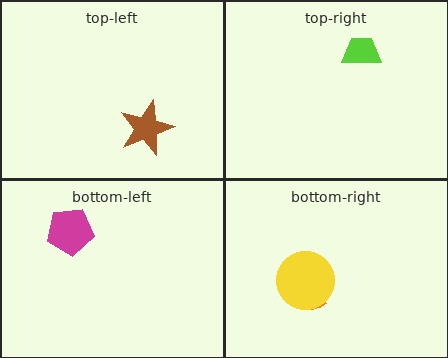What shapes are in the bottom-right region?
The orange semicircle, the yellow circle.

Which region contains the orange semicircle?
The bottom-right region.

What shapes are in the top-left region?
The brown star.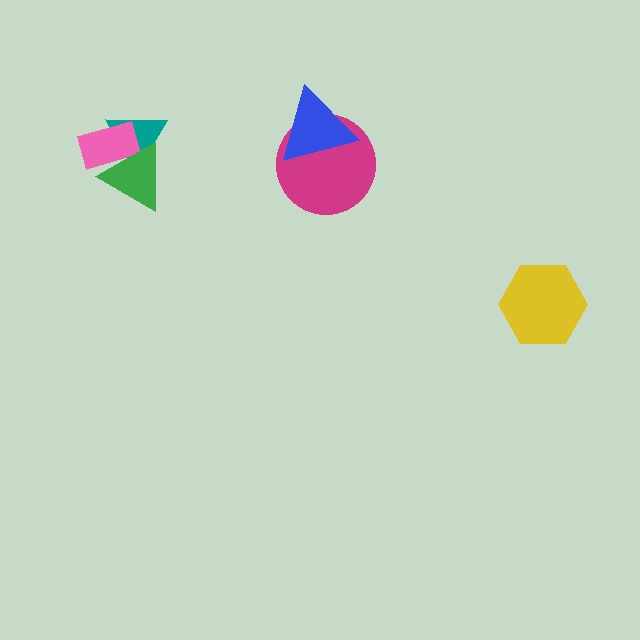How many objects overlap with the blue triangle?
1 object overlaps with the blue triangle.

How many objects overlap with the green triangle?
2 objects overlap with the green triangle.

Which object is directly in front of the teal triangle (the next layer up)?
The pink rectangle is directly in front of the teal triangle.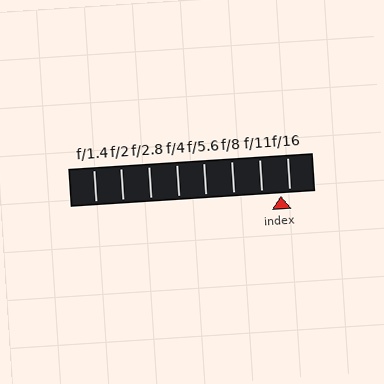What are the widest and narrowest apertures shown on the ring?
The widest aperture shown is f/1.4 and the narrowest is f/16.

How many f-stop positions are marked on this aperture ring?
There are 8 f-stop positions marked.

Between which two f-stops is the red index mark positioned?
The index mark is between f/11 and f/16.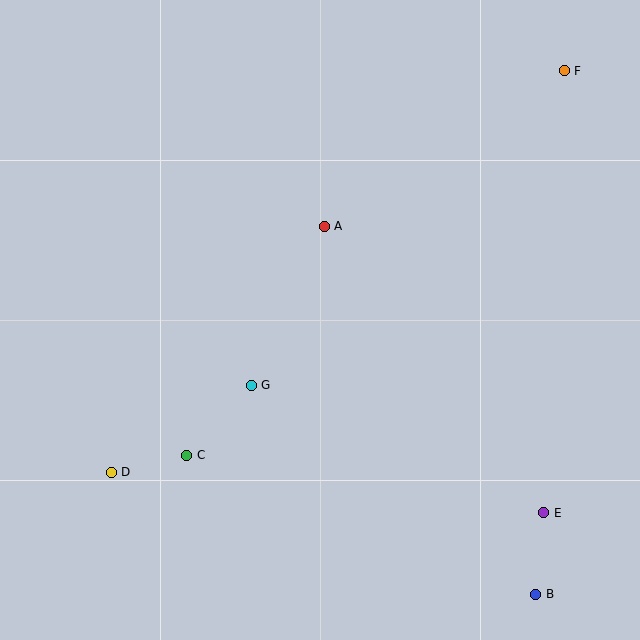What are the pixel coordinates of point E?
Point E is at (544, 513).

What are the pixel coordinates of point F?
Point F is at (564, 71).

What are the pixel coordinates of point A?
Point A is at (324, 226).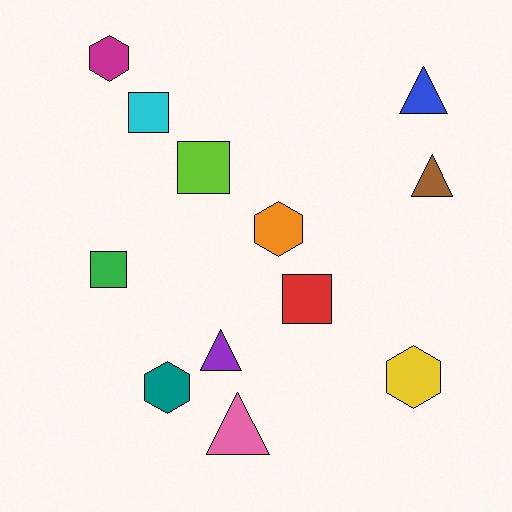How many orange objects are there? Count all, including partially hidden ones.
There is 1 orange object.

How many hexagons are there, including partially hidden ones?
There are 4 hexagons.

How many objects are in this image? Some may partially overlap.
There are 12 objects.